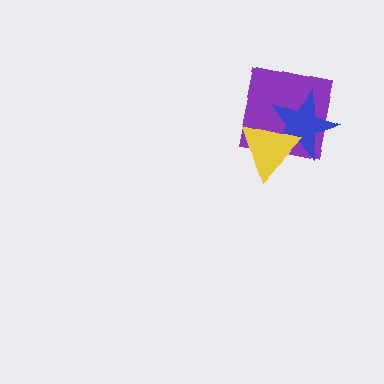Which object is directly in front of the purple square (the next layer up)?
The blue star is directly in front of the purple square.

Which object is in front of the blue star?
The yellow triangle is in front of the blue star.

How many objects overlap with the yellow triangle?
2 objects overlap with the yellow triangle.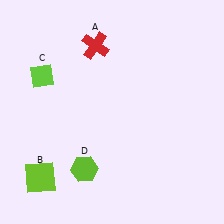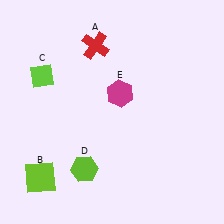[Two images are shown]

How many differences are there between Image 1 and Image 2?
There is 1 difference between the two images.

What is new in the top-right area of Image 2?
A magenta hexagon (E) was added in the top-right area of Image 2.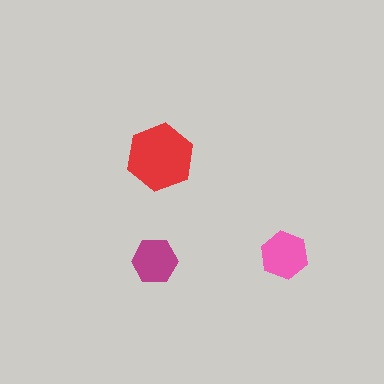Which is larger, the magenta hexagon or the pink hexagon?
The pink one.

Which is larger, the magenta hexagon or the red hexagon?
The red one.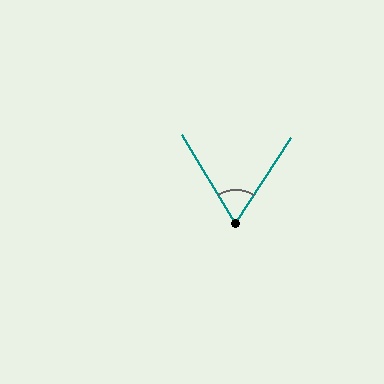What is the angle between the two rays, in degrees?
Approximately 64 degrees.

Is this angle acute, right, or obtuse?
It is acute.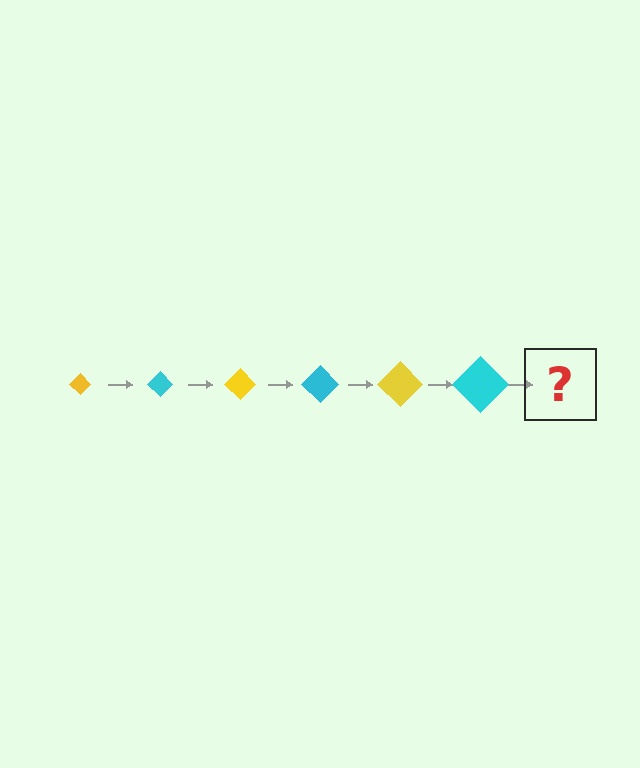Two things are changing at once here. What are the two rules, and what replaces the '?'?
The two rules are that the diamond grows larger each step and the color cycles through yellow and cyan. The '?' should be a yellow diamond, larger than the previous one.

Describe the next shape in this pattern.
It should be a yellow diamond, larger than the previous one.